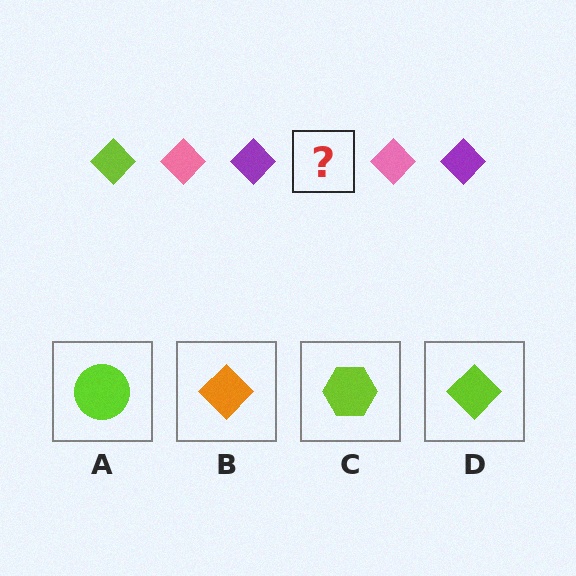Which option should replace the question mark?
Option D.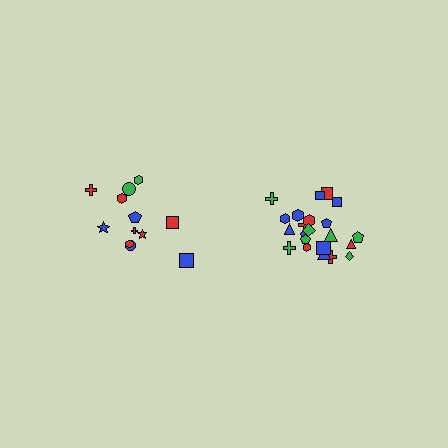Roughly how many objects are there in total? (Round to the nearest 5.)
Roughly 35 objects in total.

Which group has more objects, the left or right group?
The right group.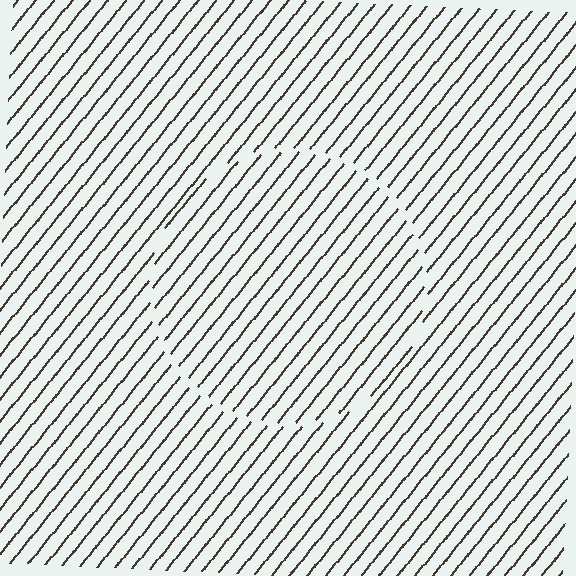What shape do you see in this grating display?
An illusory circle. The interior of the shape contains the same grating, shifted by half a period — the contour is defined by the phase discontinuity where line-ends from the inner and outer gratings abut.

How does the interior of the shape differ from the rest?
The interior of the shape contains the same grating, shifted by half a period — the contour is defined by the phase discontinuity where line-ends from the inner and outer gratings abut.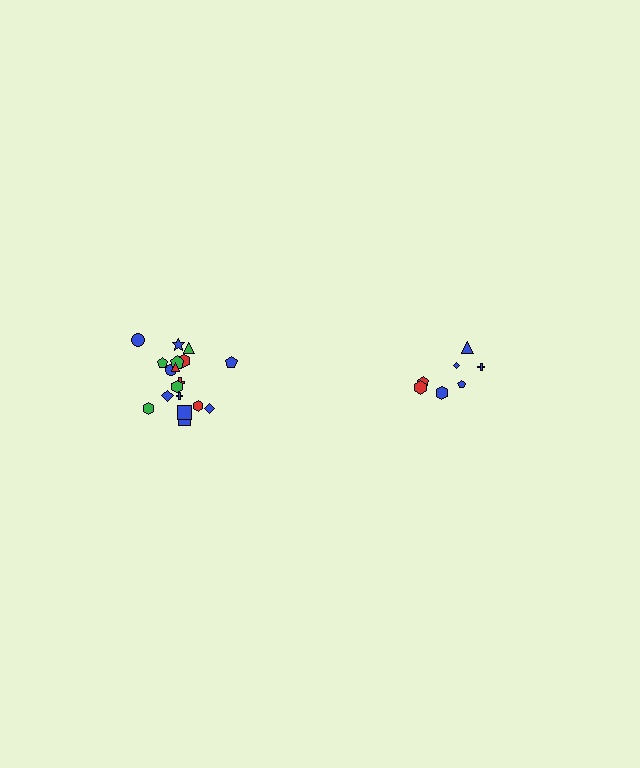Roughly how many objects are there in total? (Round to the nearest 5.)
Roughly 25 objects in total.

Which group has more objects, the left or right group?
The left group.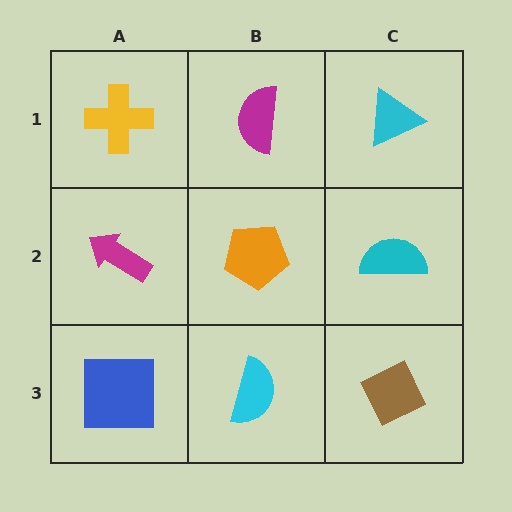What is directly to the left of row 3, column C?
A cyan semicircle.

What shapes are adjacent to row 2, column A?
A yellow cross (row 1, column A), a blue square (row 3, column A), an orange pentagon (row 2, column B).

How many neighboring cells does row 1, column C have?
2.